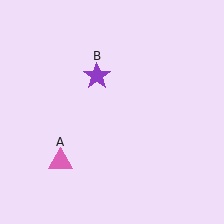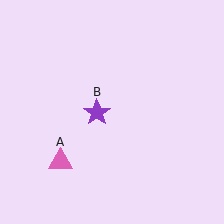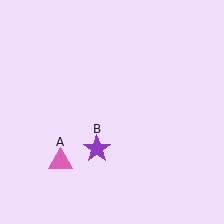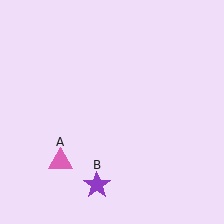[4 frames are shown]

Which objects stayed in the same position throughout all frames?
Pink triangle (object A) remained stationary.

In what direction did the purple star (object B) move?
The purple star (object B) moved down.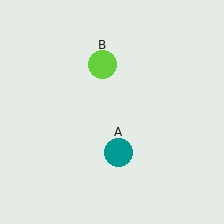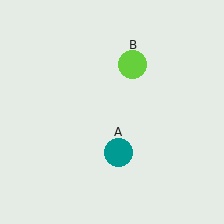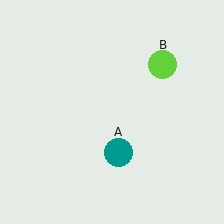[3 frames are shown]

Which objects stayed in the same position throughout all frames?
Teal circle (object A) remained stationary.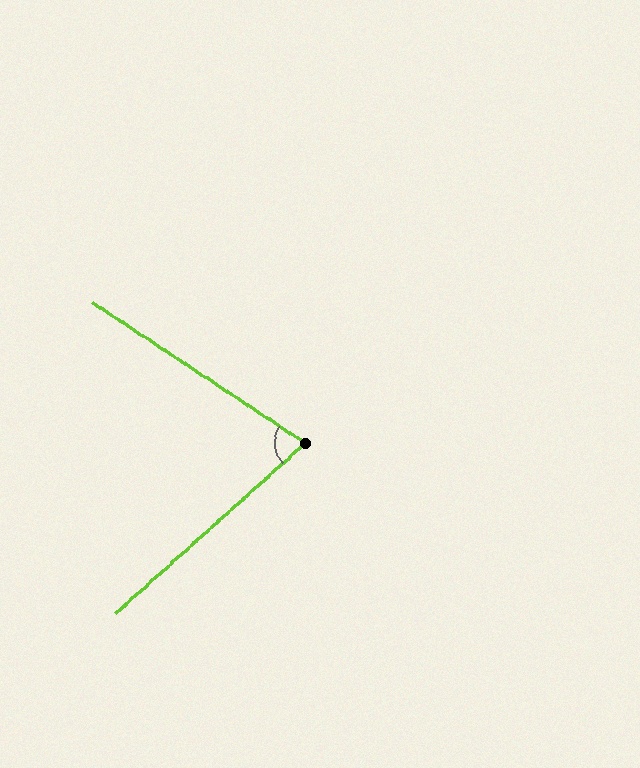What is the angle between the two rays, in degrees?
Approximately 75 degrees.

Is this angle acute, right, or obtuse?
It is acute.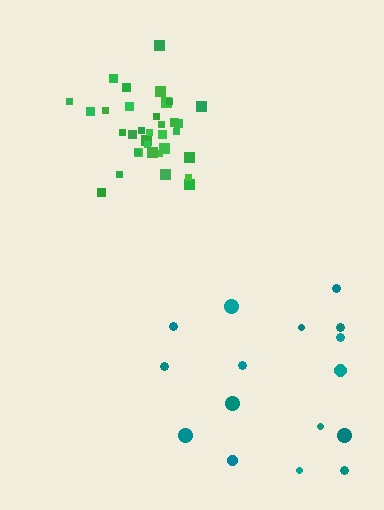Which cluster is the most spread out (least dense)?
Teal.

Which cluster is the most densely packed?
Green.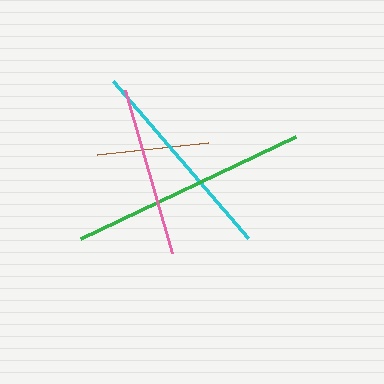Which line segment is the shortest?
The brown line is the shortest at approximately 111 pixels.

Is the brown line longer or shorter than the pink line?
The pink line is longer than the brown line.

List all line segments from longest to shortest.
From longest to shortest: green, cyan, pink, brown.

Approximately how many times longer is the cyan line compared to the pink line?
The cyan line is approximately 1.2 times the length of the pink line.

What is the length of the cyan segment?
The cyan segment is approximately 208 pixels long.